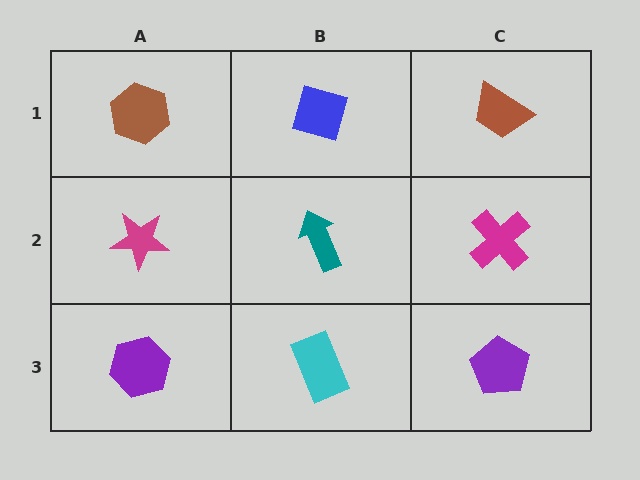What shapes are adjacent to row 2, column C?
A brown trapezoid (row 1, column C), a purple pentagon (row 3, column C), a teal arrow (row 2, column B).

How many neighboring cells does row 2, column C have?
3.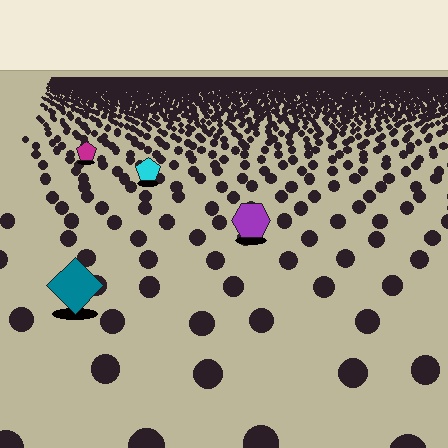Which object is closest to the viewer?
The teal diamond is closest. The texture marks near it are larger and more spread out.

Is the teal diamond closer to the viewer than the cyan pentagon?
Yes. The teal diamond is closer — you can tell from the texture gradient: the ground texture is coarser near it.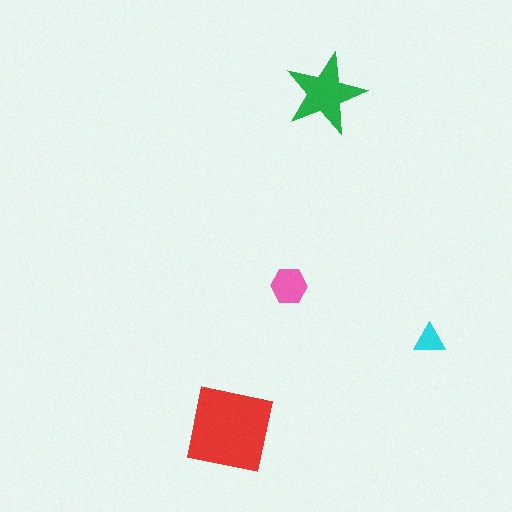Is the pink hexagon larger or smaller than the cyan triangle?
Larger.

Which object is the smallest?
The cyan triangle.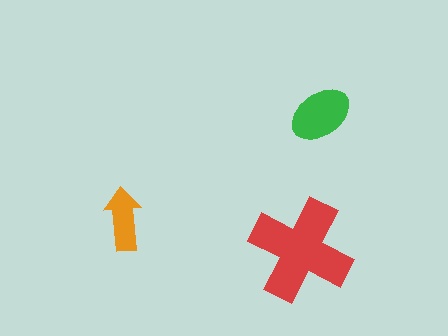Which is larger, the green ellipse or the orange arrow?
The green ellipse.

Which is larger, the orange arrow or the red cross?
The red cross.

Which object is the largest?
The red cross.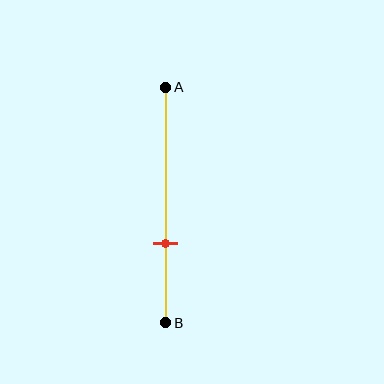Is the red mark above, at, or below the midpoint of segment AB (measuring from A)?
The red mark is below the midpoint of segment AB.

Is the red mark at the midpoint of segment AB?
No, the mark is at about 65% from A, not at the 50% midpoint.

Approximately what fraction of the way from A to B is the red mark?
The red mark is approximately 65% of the way from A to B.